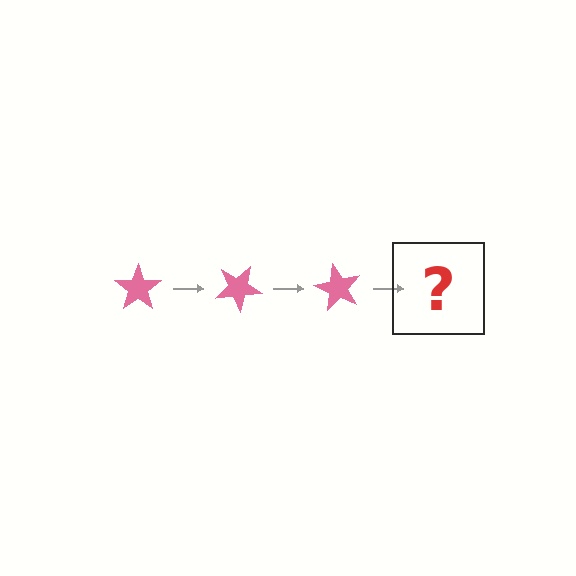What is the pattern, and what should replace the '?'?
The pattern is that the star rotates 30 degrees each step. The '?' should be a pink star rotated 90 degrees.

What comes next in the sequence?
The next element should be a pink star rotated 90 degrees.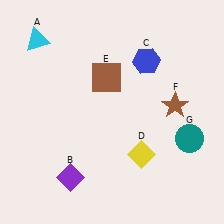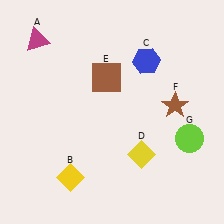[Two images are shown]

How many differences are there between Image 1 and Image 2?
There are 3 differences between the two images.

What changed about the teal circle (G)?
In Image 1, G is teal. In Image 2, it changed to lime.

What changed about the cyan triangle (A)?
In Image 1, A is cyan. In Image 2, it changed to magenta.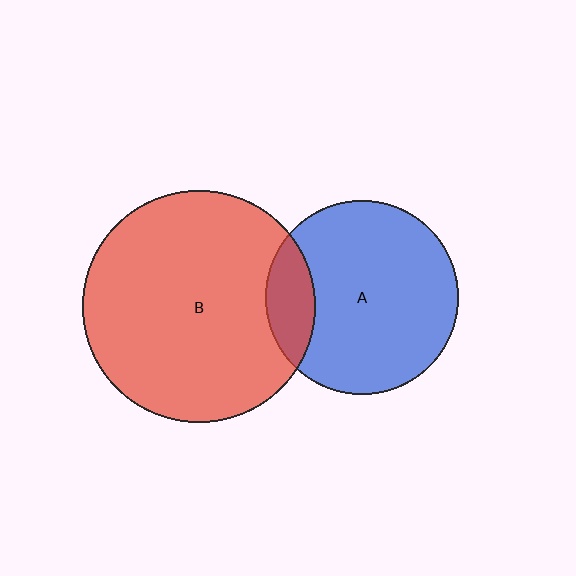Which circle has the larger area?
Circle B (red).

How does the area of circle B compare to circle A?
Approximately 1.4 times.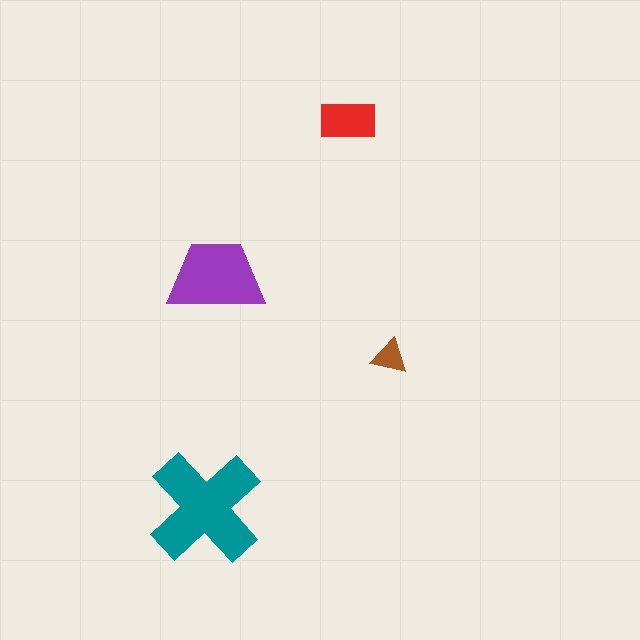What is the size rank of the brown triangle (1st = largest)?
4th.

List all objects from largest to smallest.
The teal cross, the purple trapezoid, the red rectangle, the brown triangle.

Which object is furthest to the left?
The teal cross is leftmost.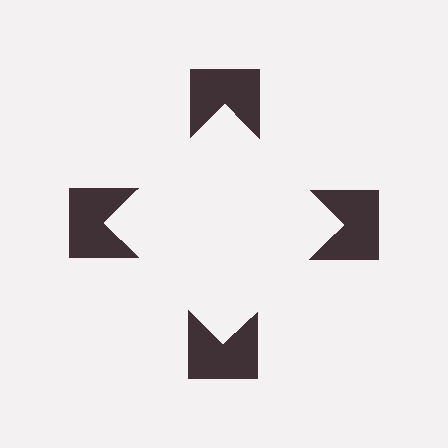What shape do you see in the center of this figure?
An illusory square — its edges are inferred from the aligned wedge cuts in the notched squares, not physically drawn.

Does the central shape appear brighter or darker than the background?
It typically appears slightly brighter than the background, even though no actual brightness change is drawn.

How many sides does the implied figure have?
4 sides.